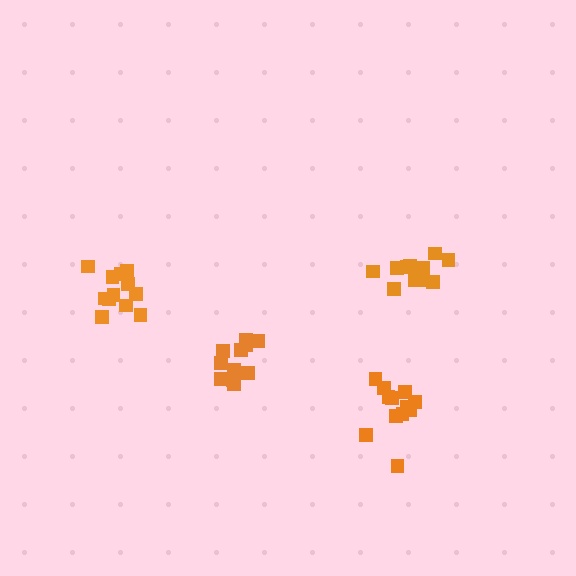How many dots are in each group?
Group 1: 11 dots, Group 2: 12 dots, Group 3: 12 dots, Group 4: 11 dots (46 total).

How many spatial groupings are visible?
There are 4 spatial groupings.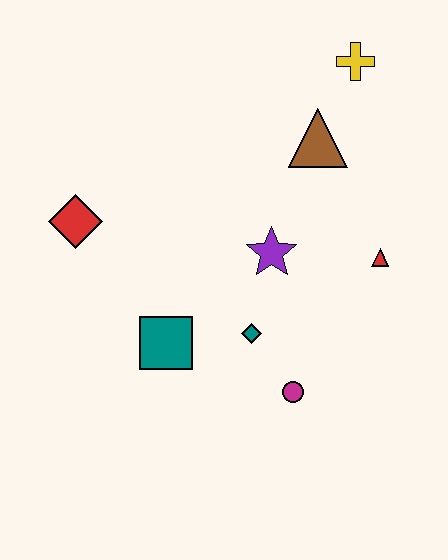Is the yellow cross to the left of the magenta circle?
No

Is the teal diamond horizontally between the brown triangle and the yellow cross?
No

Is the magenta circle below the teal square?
Yes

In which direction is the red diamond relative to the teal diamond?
The red diamond is to the left of the teal diamond.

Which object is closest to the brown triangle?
The yellow cross is closest to the brown triangle.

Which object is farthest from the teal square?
The yellow cross is farthest from the teal square.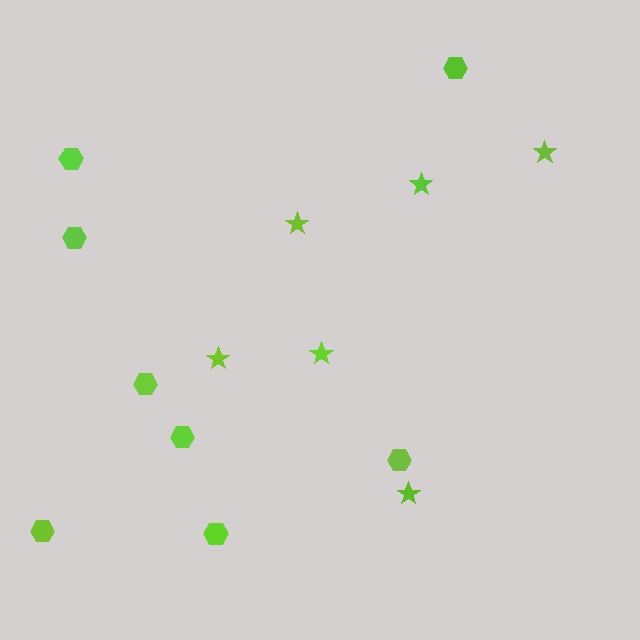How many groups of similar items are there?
There are 2 groups: one group of stars (6) and one group of hexagons (8).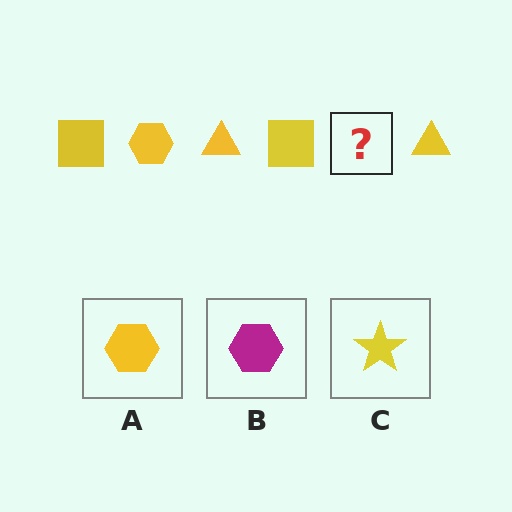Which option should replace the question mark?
Option A.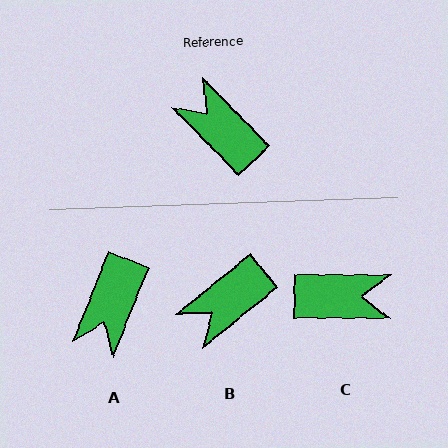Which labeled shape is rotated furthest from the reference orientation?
C, about 135 degrees away.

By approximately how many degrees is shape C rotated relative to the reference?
Approximately 135 degrees clockwise.